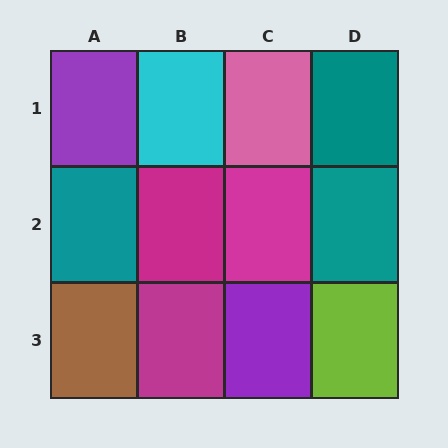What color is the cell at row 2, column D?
Teal.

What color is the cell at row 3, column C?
Purple.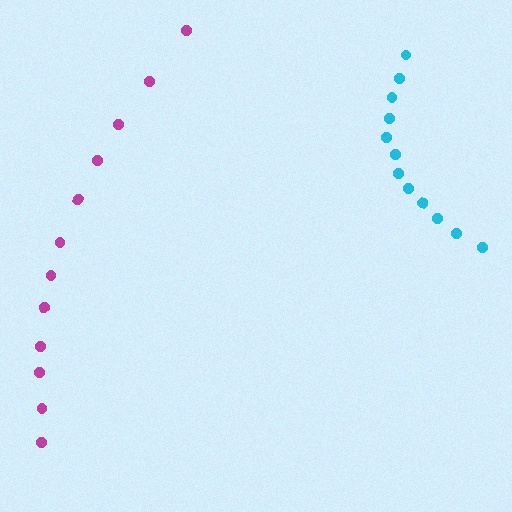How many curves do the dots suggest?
There are 2 distinct paths.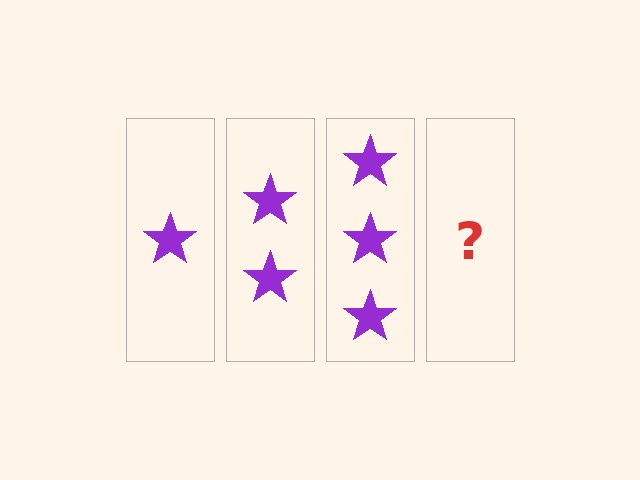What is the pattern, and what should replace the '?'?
The pattern is that each step adds one more star. The '?' should be 4 stars.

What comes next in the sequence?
The next element should be 4 stars.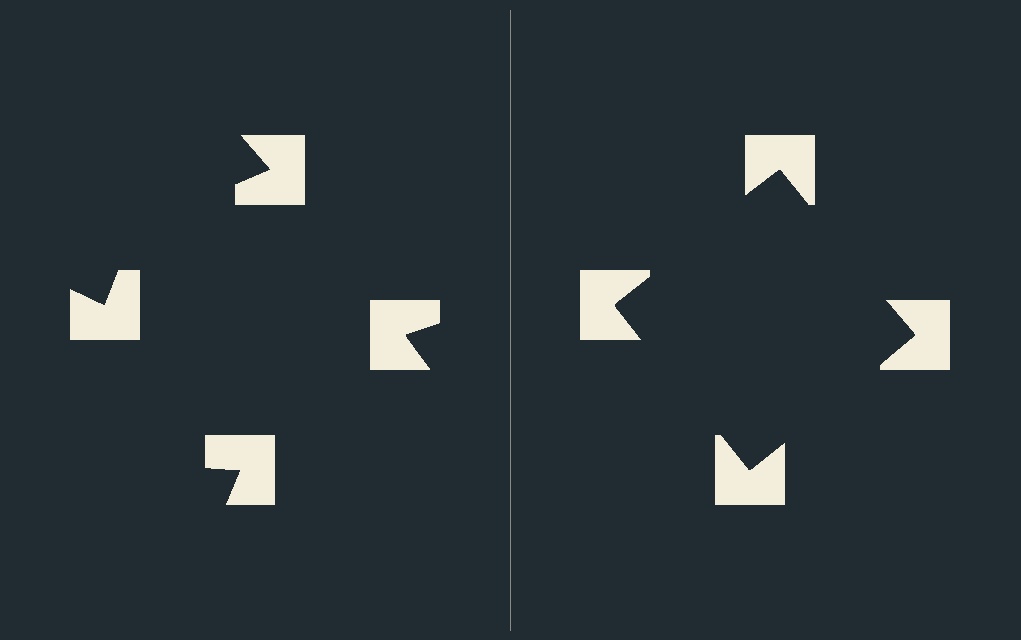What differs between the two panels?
The notched squares are positioned identically on both sides; only the wedge orientations differ. On the right they align to a square; on the left they are misaligned.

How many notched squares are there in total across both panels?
8 — 4 on each side.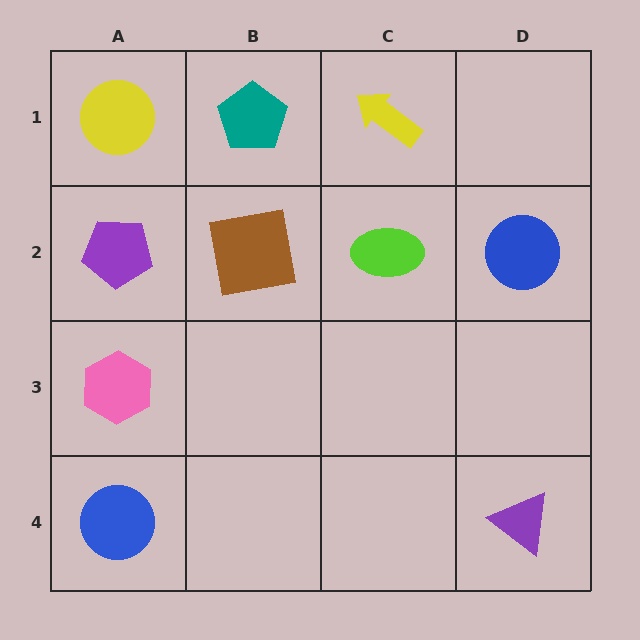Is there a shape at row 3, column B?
No, that cell is empty.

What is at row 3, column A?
A pink hexagon.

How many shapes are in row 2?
4 shapes.